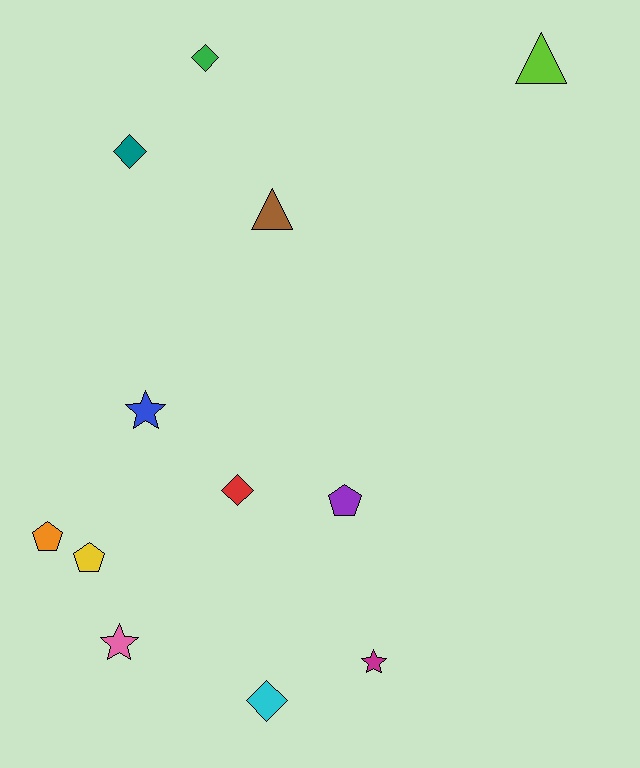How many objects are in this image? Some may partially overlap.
There are 12 objects.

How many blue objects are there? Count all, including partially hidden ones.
There is 1 blue object.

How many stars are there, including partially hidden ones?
There are 3 stars.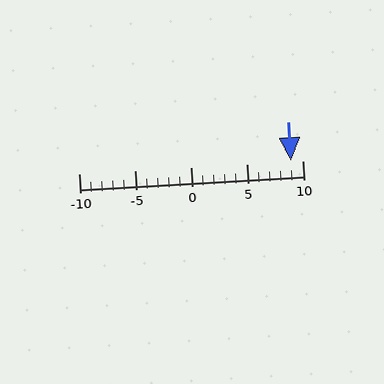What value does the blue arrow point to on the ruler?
The blue arrow points to approximately 9.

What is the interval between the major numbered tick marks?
The major tick marks are spaced 5 units apart.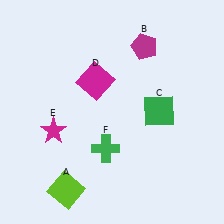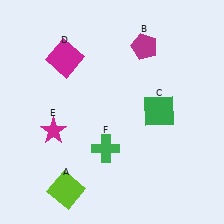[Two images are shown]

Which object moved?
The magenta square (D) moved left.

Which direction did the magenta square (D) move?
The magenta square (D) moved left.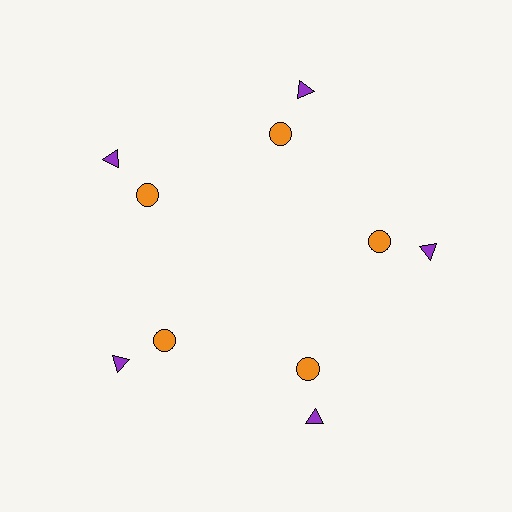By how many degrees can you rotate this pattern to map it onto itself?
The pattern maps onto itself every 72 degrees of rotation.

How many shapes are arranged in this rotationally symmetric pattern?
There are 10 shapes, arranged in 5 groups of 2.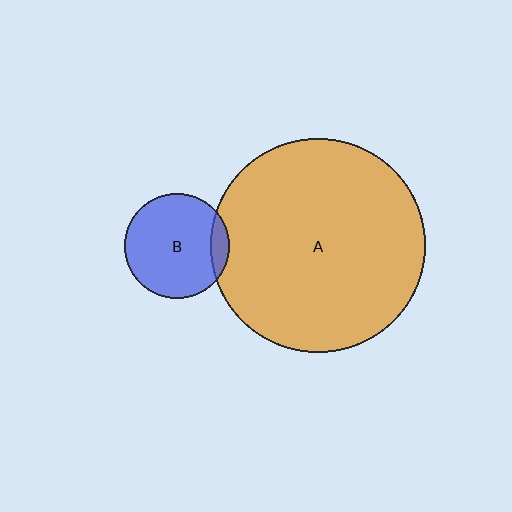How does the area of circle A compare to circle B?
Approximately 4.2 times.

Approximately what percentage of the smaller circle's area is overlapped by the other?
Approximately 10%.